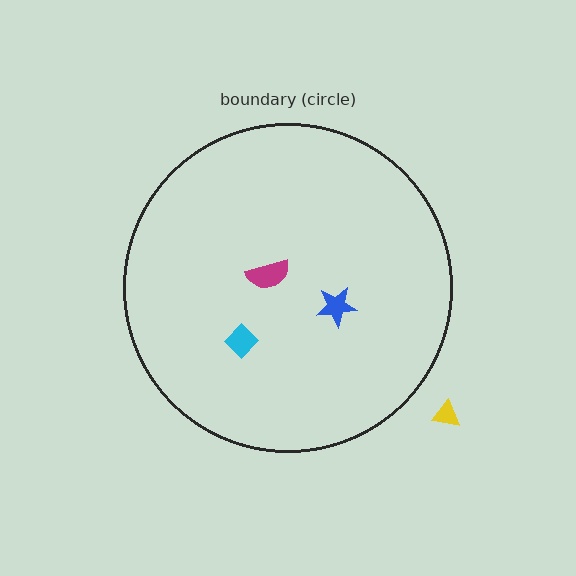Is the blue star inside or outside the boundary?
Inside.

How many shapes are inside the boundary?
3 inside, 1 outside.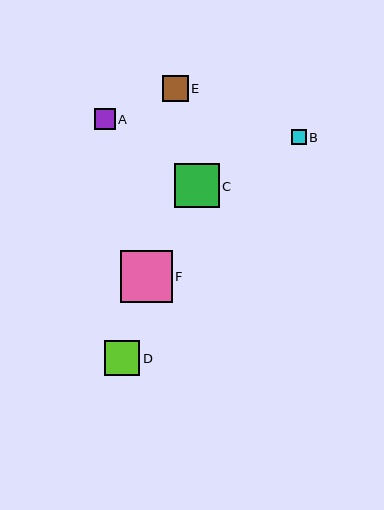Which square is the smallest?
Square B is the smallest with a size of approximately 15 pixels.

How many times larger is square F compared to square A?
Square F is approximately 2.5 times the size of square A.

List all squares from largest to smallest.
From largest to smallest: F, C, D, E, A, B.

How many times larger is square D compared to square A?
Square D is approximately 1.7 times the size of square A.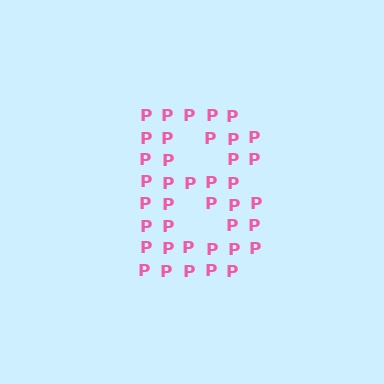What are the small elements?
The small elements are letter P's.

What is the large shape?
The large shape is the letter B.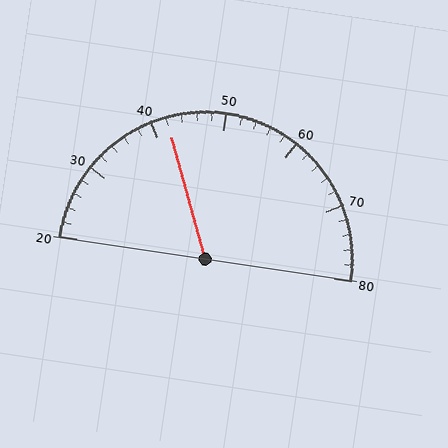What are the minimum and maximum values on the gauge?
The gauge ranges from 20 to 80.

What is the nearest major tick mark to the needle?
The nearest major tick mark is 40.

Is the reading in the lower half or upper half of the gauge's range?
The reading is in the lower half of the range (20 to 80).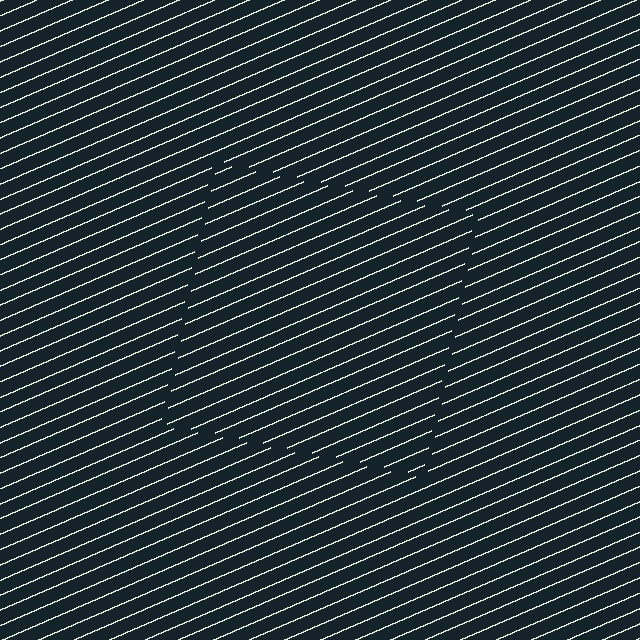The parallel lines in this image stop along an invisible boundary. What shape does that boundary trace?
An illusory square. The interior of the shape contains the same grating, shifted by half a period — the contour is defined by the phase discontinuity where line-ends from the inner and outer gratings abut.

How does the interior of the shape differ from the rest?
The interior of the shape contains the same grating, shifted by half a period — the contour is defined by the phase discontinuity where line-ends from the inner and outer gratings abut.